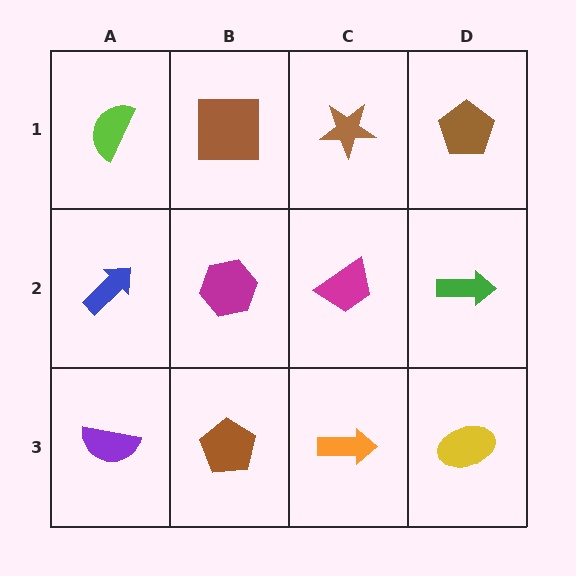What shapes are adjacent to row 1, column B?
A magenta hexagon (row 2, column B), a lime semicircle (row 1, column A), a brown star (row 1, column C).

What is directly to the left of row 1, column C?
A brown square.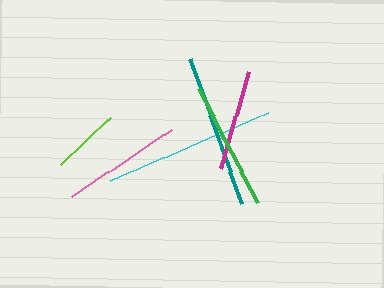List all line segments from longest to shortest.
From longest to shortest: cyan, teal, green, pink, magenta, lime.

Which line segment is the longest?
The cyan line is the longest at approximately 171 pixels.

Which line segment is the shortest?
The lime line is the shortest at approximately 69 pixels.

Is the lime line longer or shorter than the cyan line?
The cyan line is longer than the lime line.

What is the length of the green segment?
The green segment is approximately 129 pixels long.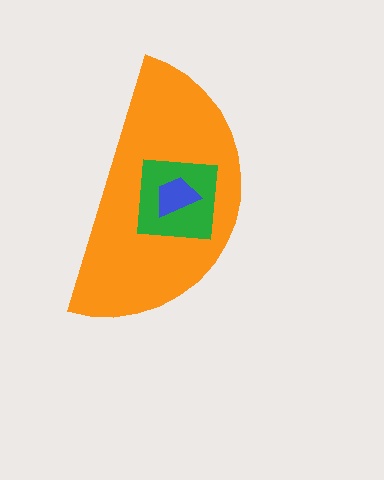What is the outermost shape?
The orange semicircle.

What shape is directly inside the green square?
The blue trapezoid.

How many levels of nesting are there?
3.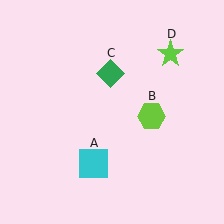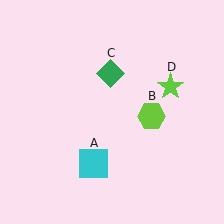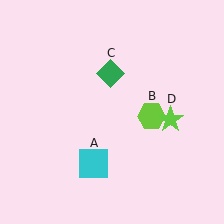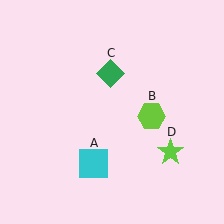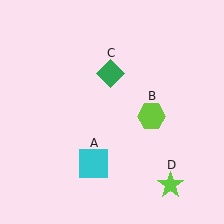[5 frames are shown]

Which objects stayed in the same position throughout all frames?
Cyan square (object A) and lime hexagon (object B) and green diamond (object C) remained stationary.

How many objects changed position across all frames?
1 object changed position: lime star (object D).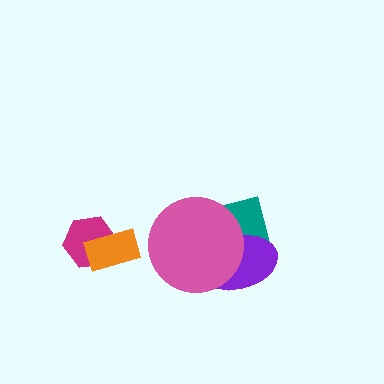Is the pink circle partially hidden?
No, no other shape covers it.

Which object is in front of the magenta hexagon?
The orange rectangle is in front of the magenta hexagon.